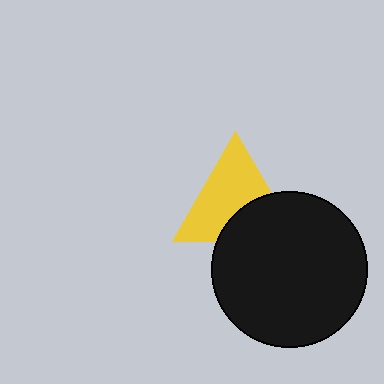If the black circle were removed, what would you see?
You would see the complete yellow triangle.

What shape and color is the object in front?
The object in front is a black circle.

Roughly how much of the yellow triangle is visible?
About half of it is visible (roughly 65%).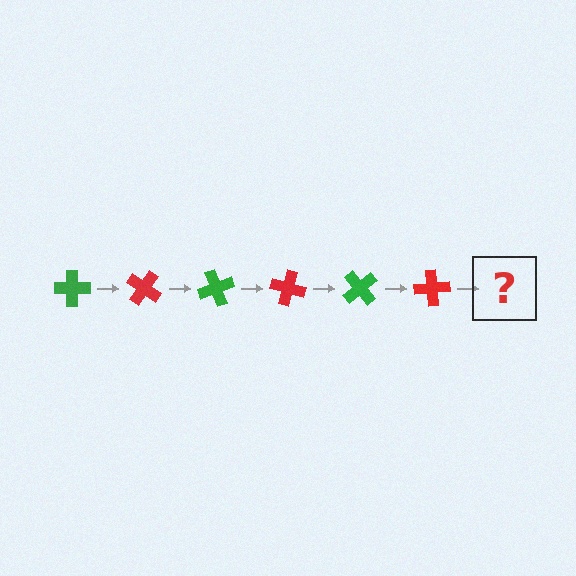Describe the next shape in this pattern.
It should be a green cross, rotated 210 degrees from the start.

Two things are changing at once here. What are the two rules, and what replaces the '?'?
The two rules are that it rotates 35 degrees each step and the color cycles through green and red. The '?' should be a green cross, rotated 210 degrees from the start.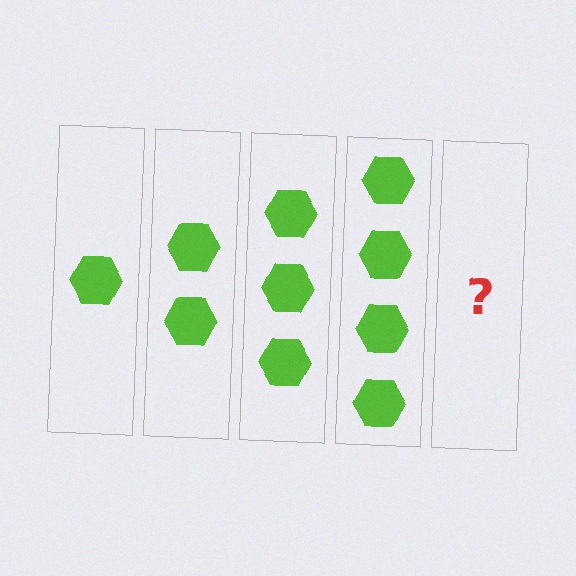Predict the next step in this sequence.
The next step is 5 hexagons.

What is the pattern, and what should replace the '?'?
The pattern is that each step adds one more hexagon. The '?' should be 5 hexagons.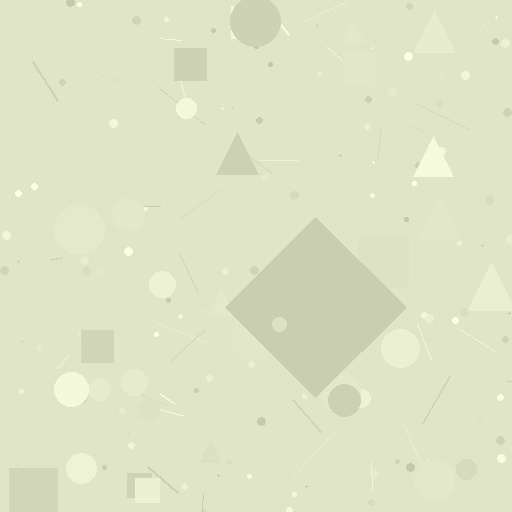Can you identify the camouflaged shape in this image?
The camouflaged shape is a diamond.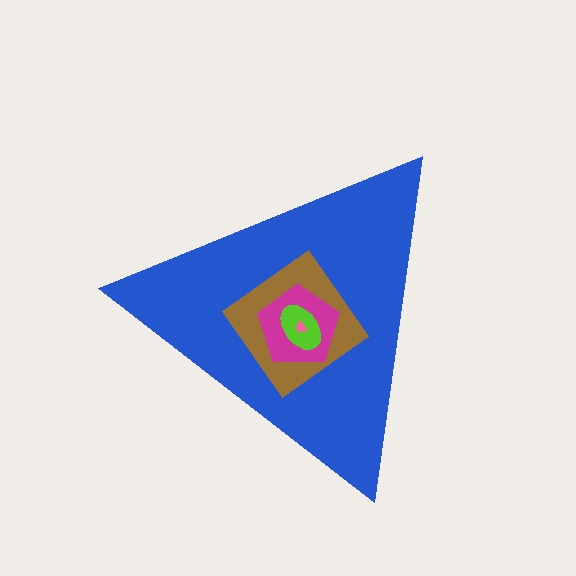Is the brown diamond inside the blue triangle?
Yes.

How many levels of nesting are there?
5.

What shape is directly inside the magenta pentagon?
The lime ellipse.